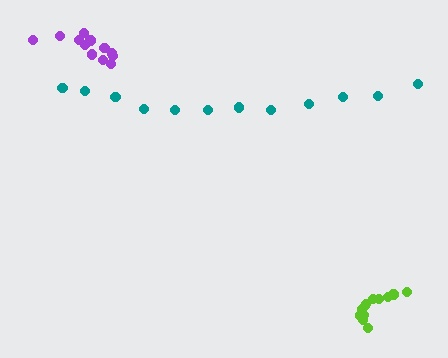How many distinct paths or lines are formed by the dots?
There are 3 distinct paths.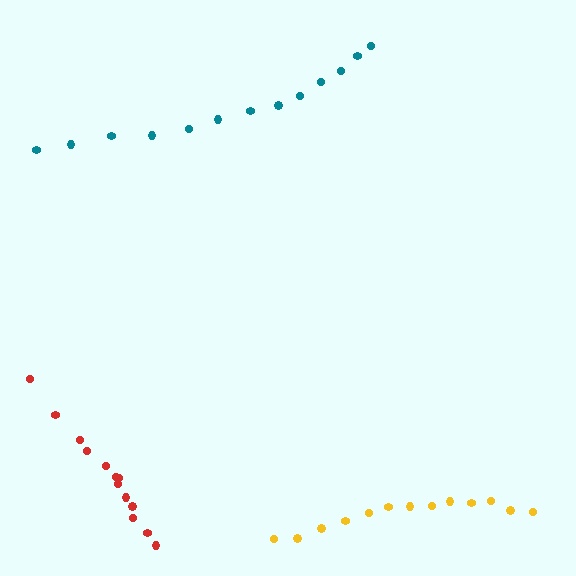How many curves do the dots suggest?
There are 3 distinct paths.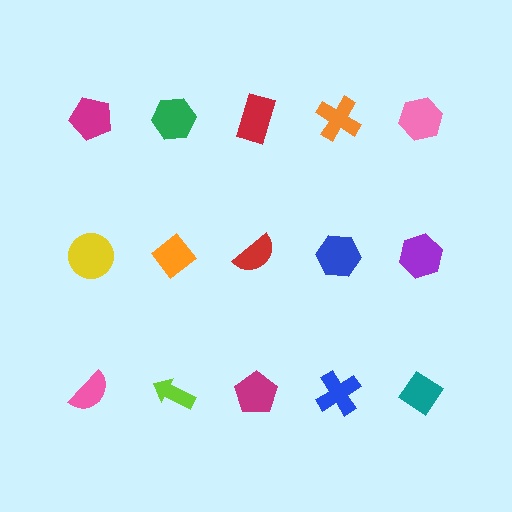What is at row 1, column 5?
A pink hexagon.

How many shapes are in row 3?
5 shapes.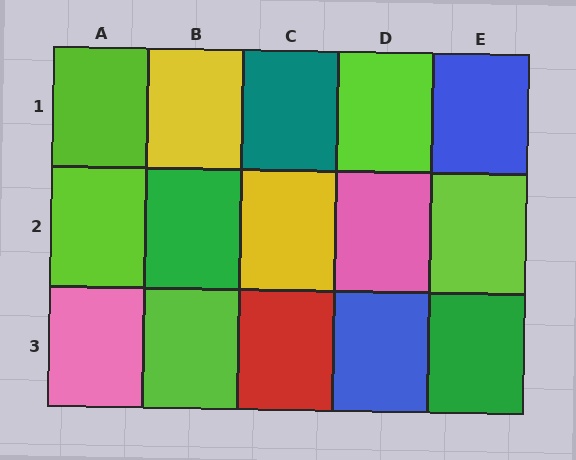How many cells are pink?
2 cells are pink.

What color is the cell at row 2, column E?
Lime.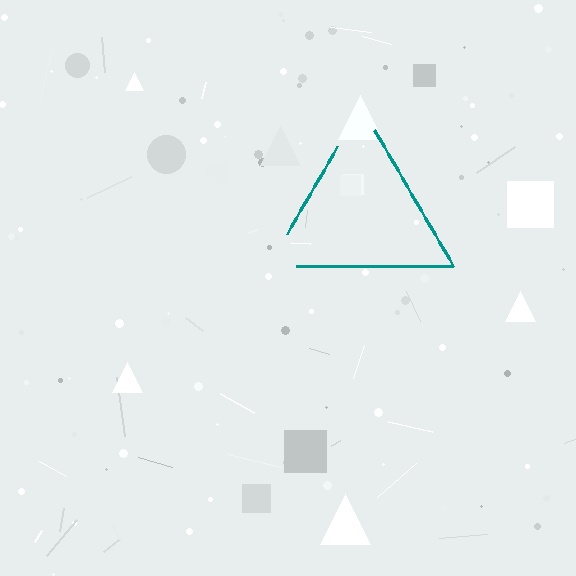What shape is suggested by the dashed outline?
The dashed outline suggests a triangle.